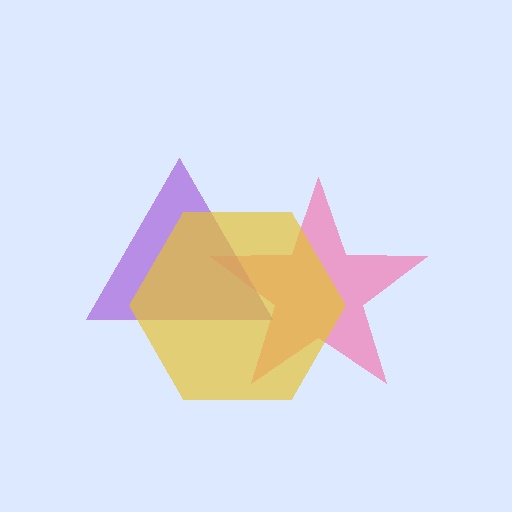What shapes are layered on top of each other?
The layered shapes are: a pink star, a purple triangle, a yellow hexagon.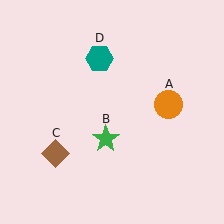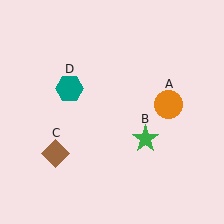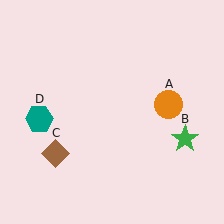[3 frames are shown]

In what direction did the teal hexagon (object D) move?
The teal hexagon (object D) moved down and to the left.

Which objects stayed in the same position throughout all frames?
Orange circle (object A) and brown diamond (object C) remained stationary.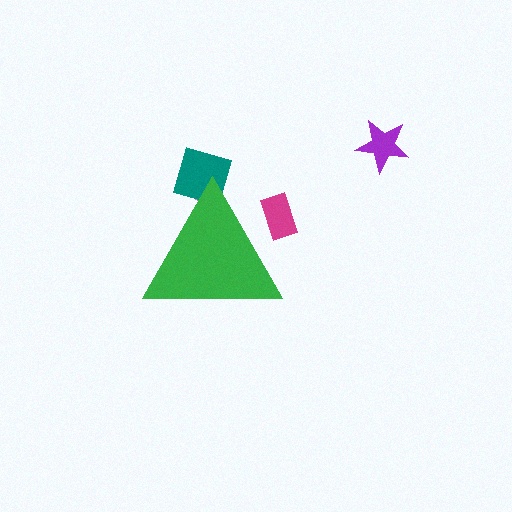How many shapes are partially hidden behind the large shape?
3 shapes are partially hidden.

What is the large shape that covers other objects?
A green triangle.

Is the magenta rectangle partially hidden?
Yes, the magenta rectangle is partially hidden behind the green triangle.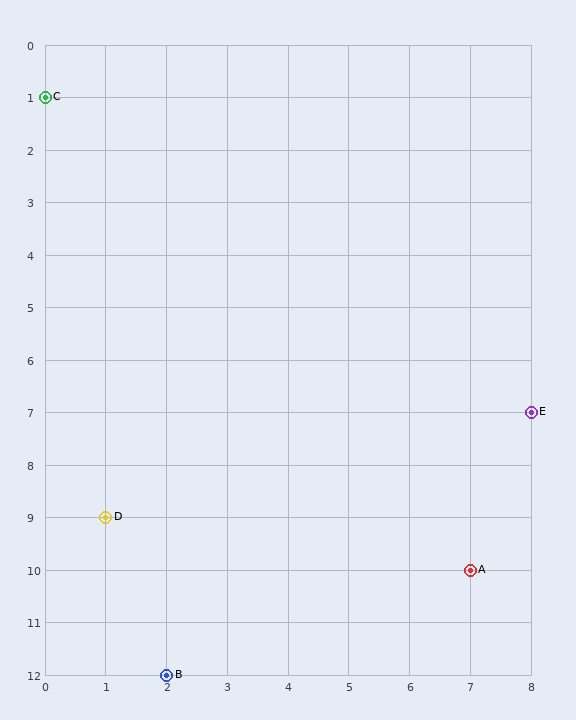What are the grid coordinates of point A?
Point A is at grid coordinates (7, 10).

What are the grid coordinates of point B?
Point B is at grid coordinates (2, 12).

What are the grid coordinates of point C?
Point C is at grid coordinates (0, 1).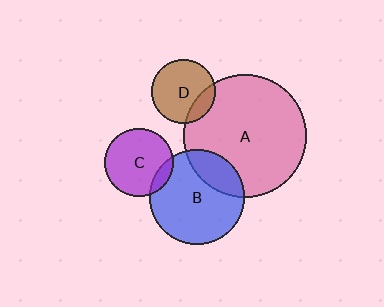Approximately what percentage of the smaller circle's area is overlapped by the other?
Approximately 25%.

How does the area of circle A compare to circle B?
Approximately 1.7 times.